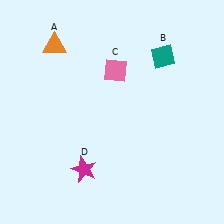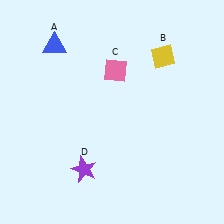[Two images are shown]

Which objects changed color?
A changed from orange to blue. B changed from teal to yellow. D changed from magenta to purple.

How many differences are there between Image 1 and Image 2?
There are 3 differences between the two images.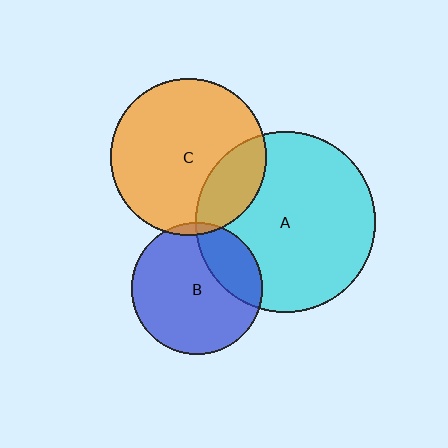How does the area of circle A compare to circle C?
Approximately 1.3 times.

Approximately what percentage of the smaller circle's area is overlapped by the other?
Approximately 5%.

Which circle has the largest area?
Circle A (cyan).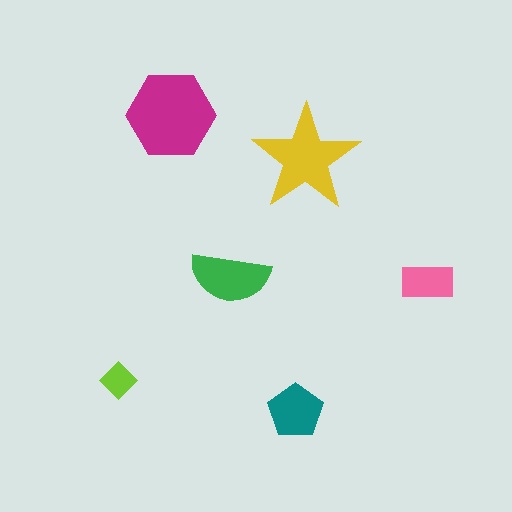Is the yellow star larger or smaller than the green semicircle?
Larger.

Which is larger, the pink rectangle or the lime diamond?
The pink rectangle.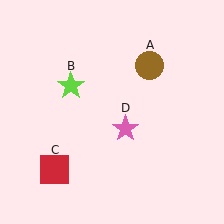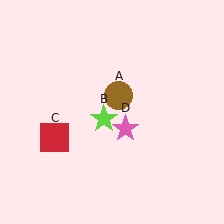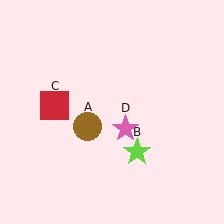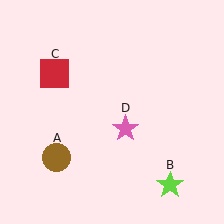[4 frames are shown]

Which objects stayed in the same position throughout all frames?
Pink star (object D) remained stationary.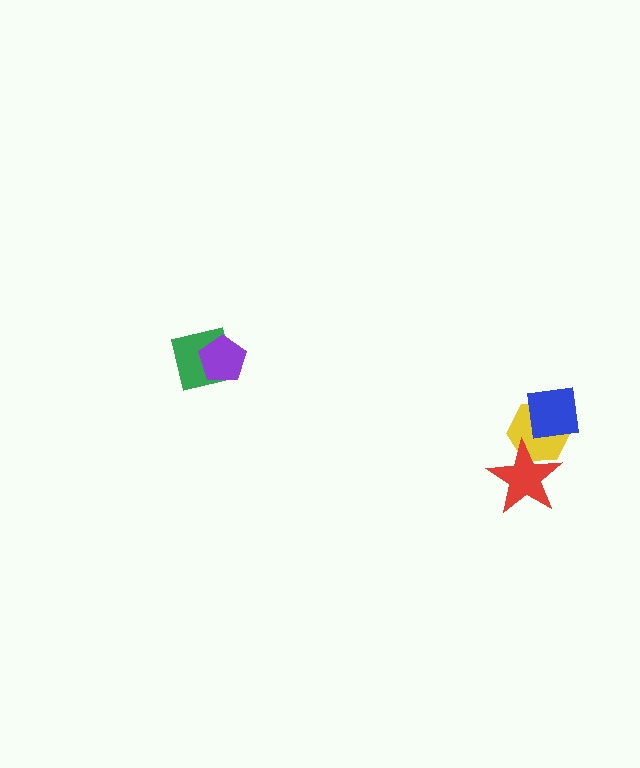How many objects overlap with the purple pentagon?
1 object overlaps with the purple pentagon.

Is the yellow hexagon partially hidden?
Yes, it is partially covered by another shape.